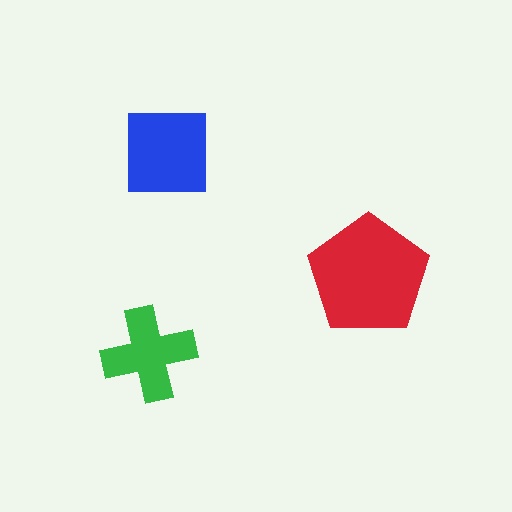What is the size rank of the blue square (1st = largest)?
2nd.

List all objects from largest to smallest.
The red pentagon, the blue square, the green cross.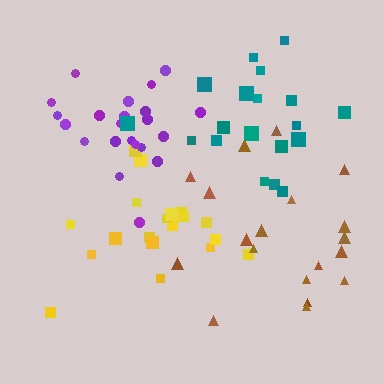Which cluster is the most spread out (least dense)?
Brown.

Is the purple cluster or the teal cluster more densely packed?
Purple.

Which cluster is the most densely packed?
Purple.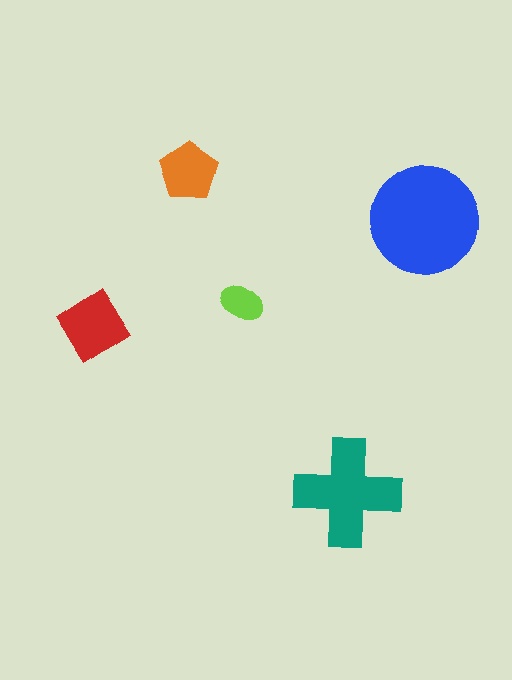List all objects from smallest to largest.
The lime ellipse, the orange pentagon, the red diamond, the teal cross, the blue circle.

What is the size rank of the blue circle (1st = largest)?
1st.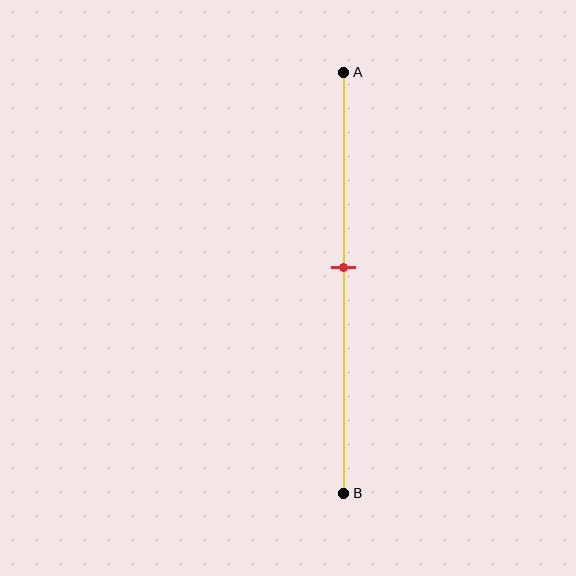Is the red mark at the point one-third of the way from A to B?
No, the mark is at about 45% from A, not at the 33% one-third point.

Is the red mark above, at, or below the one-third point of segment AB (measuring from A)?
The red mark is below the one-third point of segment AB.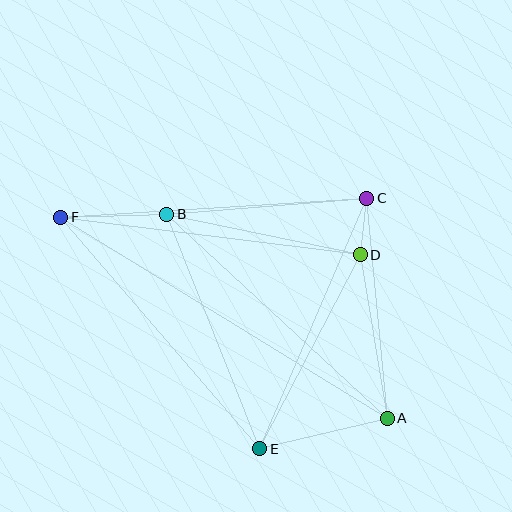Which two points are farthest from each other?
Points A and F are farthest from each other.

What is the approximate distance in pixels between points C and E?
The distance between C and E is approximately 272 pixels.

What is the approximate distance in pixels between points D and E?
The distance between D and E is approximately 218 pixels.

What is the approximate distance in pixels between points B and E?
The distance between B and E is approximately 252 pixels.